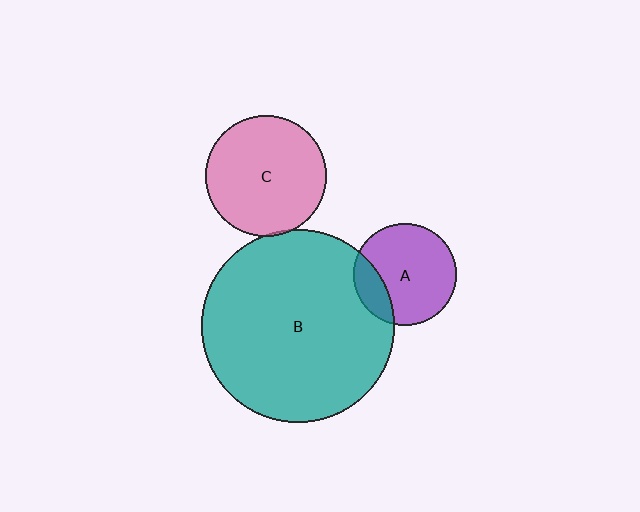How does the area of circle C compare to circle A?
Approximately 1.4 times.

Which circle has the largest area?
Circle B (teal).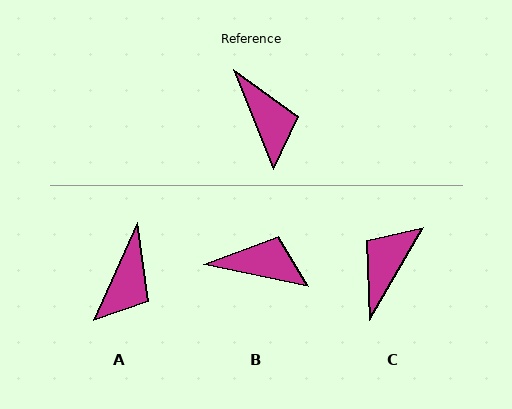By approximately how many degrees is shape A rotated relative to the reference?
Approximately 46 degrees clockwise.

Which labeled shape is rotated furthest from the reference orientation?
C, about 128 degrees away.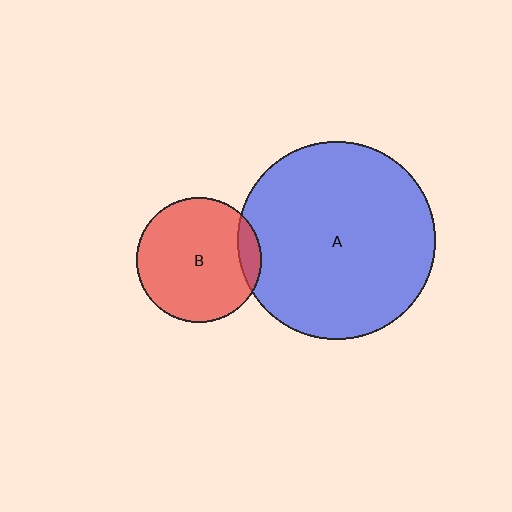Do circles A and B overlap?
Yes.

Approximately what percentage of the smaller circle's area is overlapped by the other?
Approximately 10%.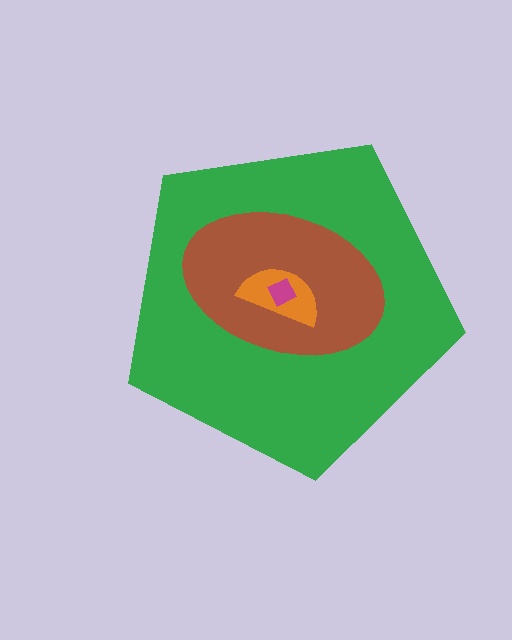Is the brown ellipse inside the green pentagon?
Yes.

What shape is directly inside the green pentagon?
The brown ellipse.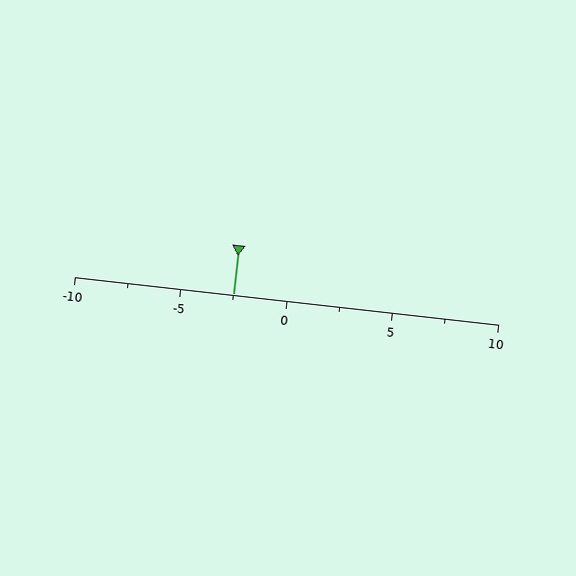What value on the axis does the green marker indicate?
The marker indicates approximately -2.5.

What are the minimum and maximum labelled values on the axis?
The axis runs from -10 to 10.